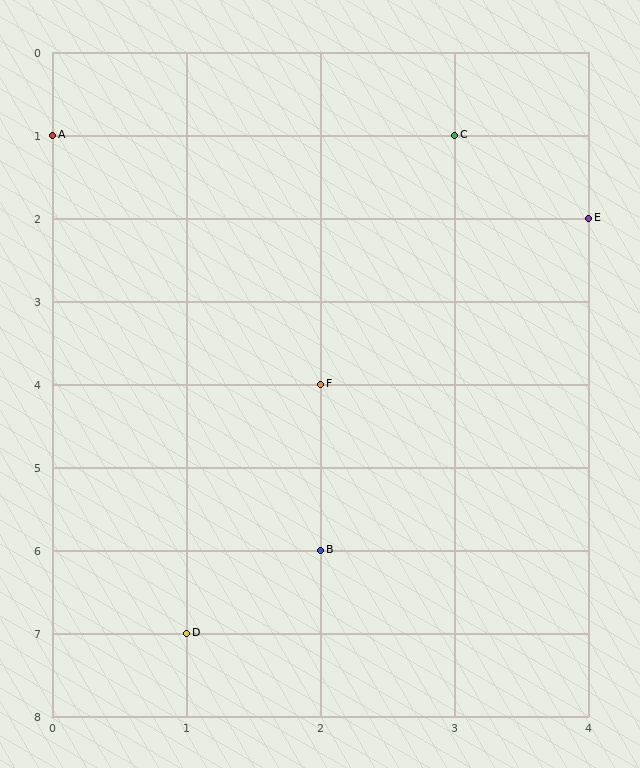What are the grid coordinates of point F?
Point F is at grid coordinates (2, 4).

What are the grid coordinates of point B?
Point B is at grid coordinates (2, 6).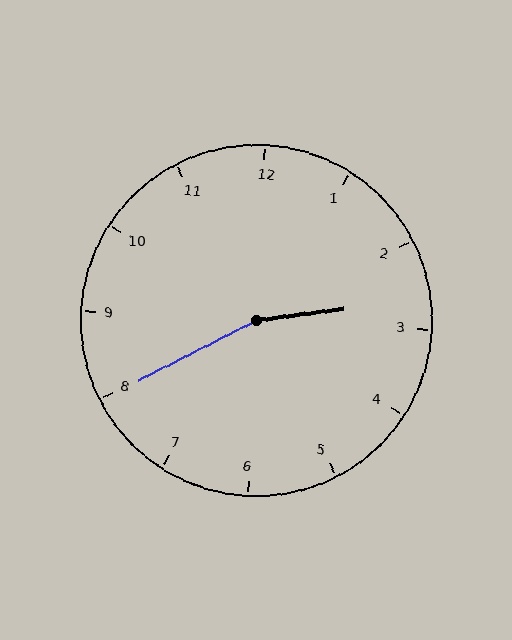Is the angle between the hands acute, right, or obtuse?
It is obtuse.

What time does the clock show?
2:40.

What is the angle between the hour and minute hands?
Approximately 160 degrees.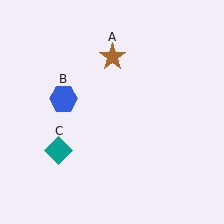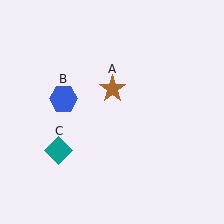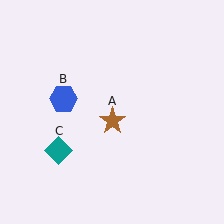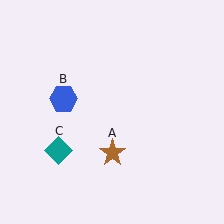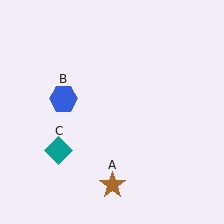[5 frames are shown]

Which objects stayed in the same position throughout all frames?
Blue hexagon (object B) and teal diamond (object C) remained stationary.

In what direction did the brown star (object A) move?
The brown star (object A) moved down.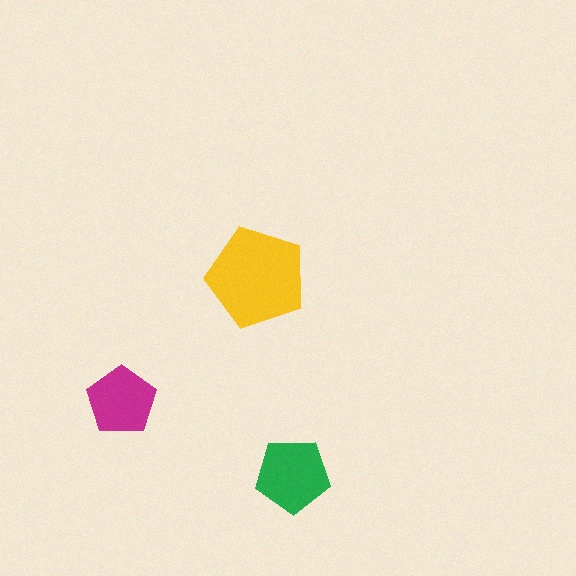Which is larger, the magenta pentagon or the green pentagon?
The green one.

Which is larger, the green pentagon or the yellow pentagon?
The yellow one.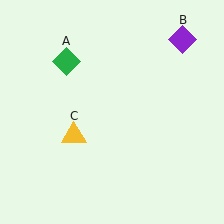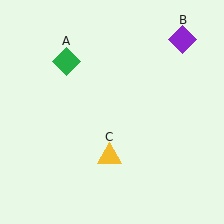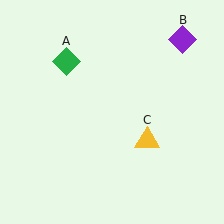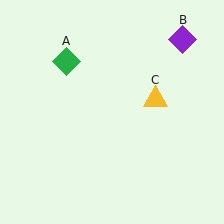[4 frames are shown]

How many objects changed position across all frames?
1 object changed position: yellow triangle (object C).